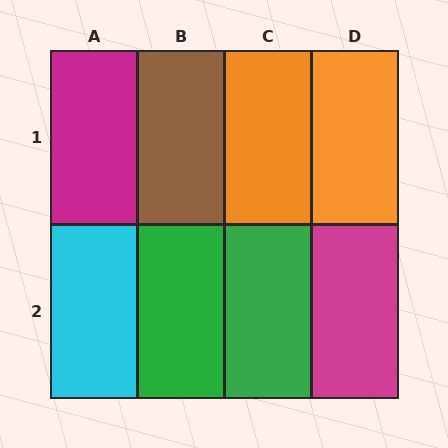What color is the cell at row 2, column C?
Green.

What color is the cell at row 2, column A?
Cyan.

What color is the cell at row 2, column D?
Magenta.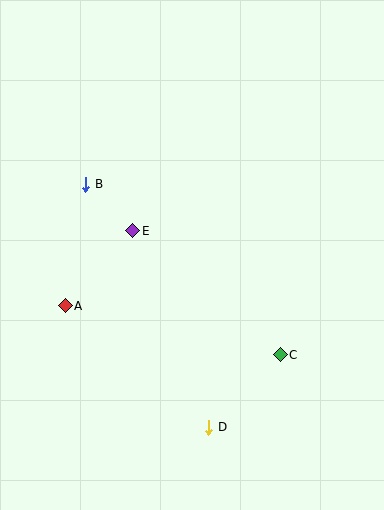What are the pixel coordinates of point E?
Point E is at (133, 231).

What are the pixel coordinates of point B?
Point B is at (86, 184).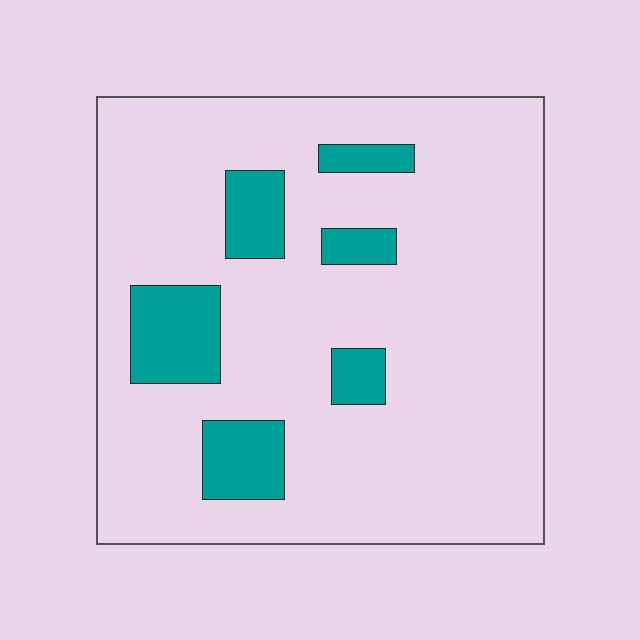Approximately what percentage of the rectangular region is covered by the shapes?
Approximately 15%.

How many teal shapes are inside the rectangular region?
6.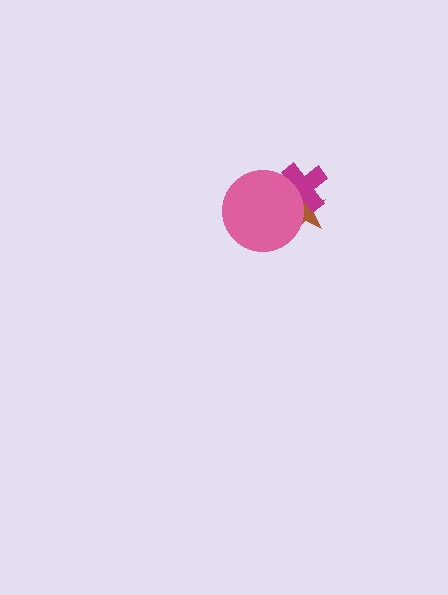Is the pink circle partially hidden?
No, no other shape covers it.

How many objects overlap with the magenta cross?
2 objects overlap with the magenta cross.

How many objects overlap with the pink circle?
2 objects overlap with the pink circle.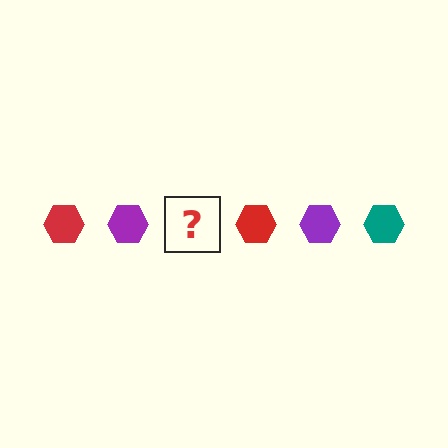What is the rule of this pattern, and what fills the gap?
The rule is that the pattern cycles through red, purple, teal hexagons. The gap should be filled with a teal hexagon.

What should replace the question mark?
The question mark should be replaced with a teal hexagon.